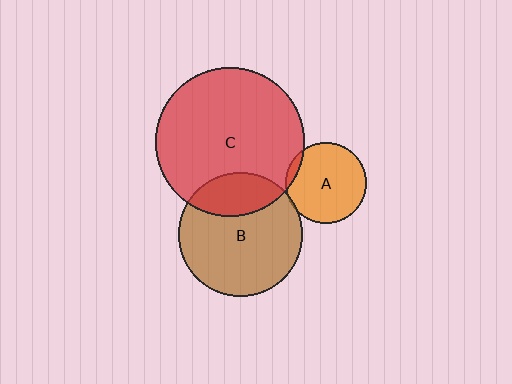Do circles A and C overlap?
Yes.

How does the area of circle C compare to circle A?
Approximately 3.4 times.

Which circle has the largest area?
Circle C (red).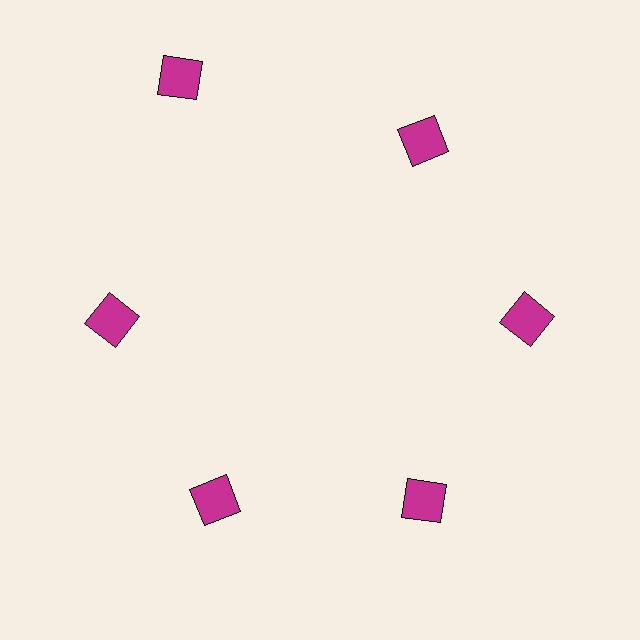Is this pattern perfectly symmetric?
No. The 6 magenta squares are arranged in a ring, but one element near the 11 o'clock position is pushed outward from the center, breaking the 6-fold rotational symmetry.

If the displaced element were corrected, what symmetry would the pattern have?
It would have 6-fold rotational symmetry — the pattern would map onto itself every 60 degrees.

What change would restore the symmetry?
The symmetry would be restored by moving it inward, back onto the ring so that all 6 squares sit at equal angles and equal distance from the center.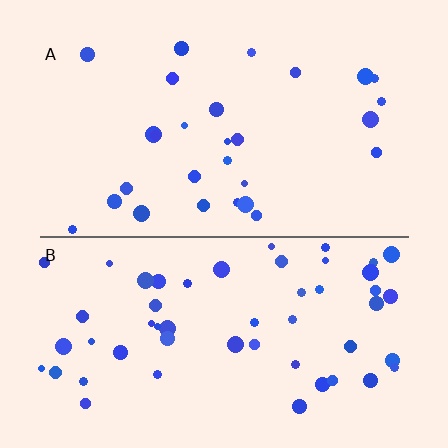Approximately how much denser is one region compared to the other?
Approximately 1.9× — region B over region A.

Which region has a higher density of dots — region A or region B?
B (the bottom).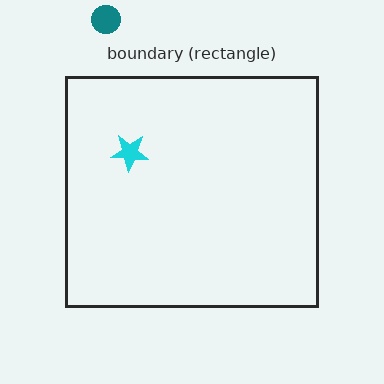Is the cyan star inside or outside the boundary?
Inside.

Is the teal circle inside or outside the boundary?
Outside.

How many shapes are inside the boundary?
1 inside, 1 outside.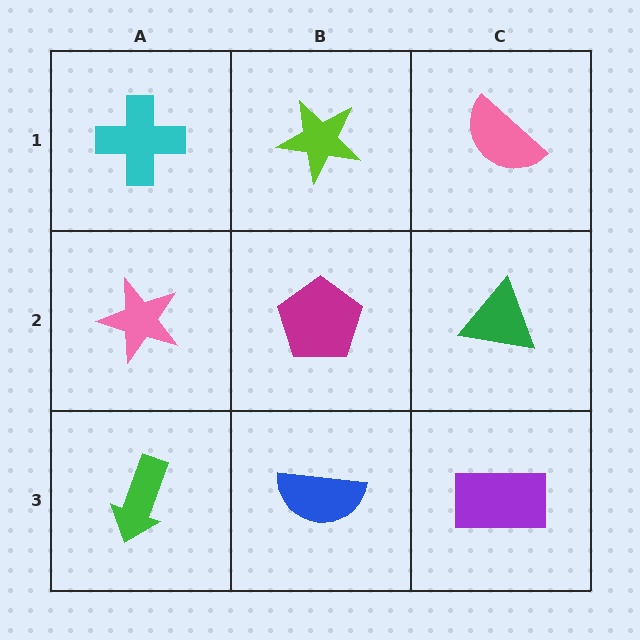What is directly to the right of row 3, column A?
A blue semicircle.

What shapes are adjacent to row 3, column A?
A pink star (row 2, column A), a blue semicircle (row 3, column B).